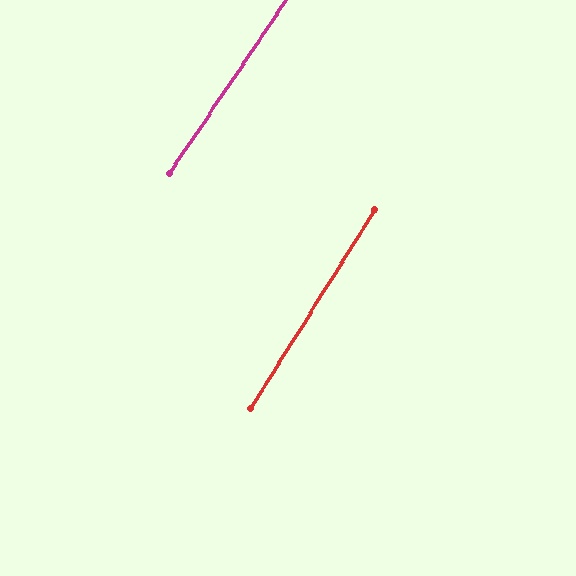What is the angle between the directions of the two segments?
Approximately 2 degrees.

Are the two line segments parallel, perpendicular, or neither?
Parallel — their directions differ by only 1.8°.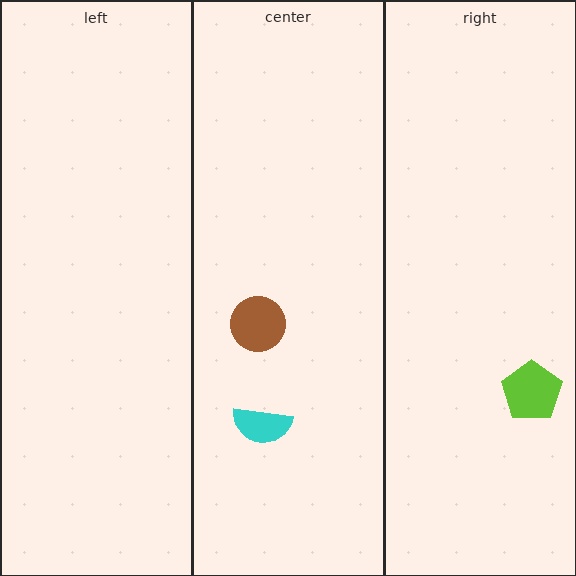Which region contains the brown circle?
The center region.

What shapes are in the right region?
The lime pentagon.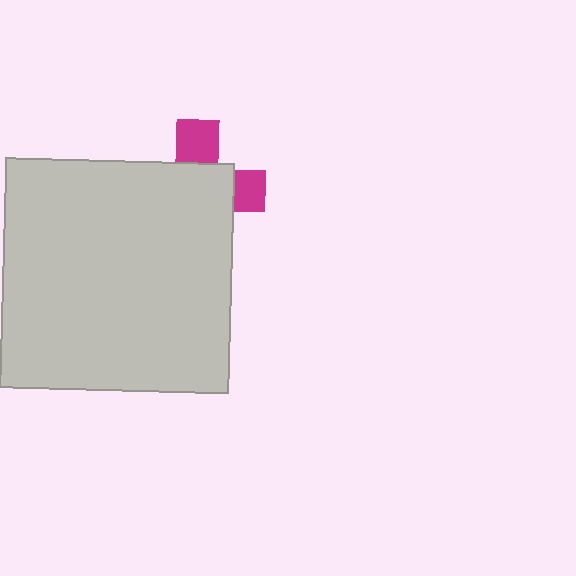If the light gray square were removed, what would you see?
You would see the complete magenta cross.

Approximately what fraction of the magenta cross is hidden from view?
Roughly 68% of the magenta cross is hidden behind the light gray square.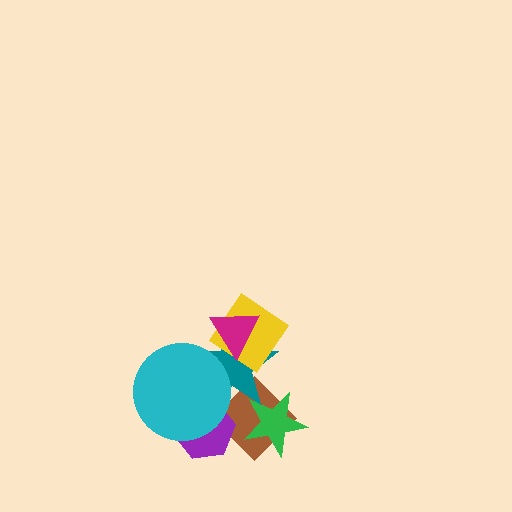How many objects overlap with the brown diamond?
4 objects overlap with the brown diamond.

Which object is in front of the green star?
The teal star is in front of the green star.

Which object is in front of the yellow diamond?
The magenta triangle is in front of the yellow diamond.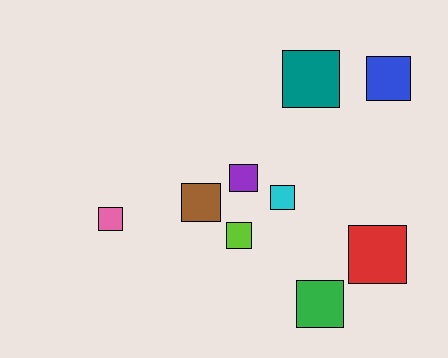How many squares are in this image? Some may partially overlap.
There are 9 squares.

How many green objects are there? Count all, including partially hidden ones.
There is 1 green object.